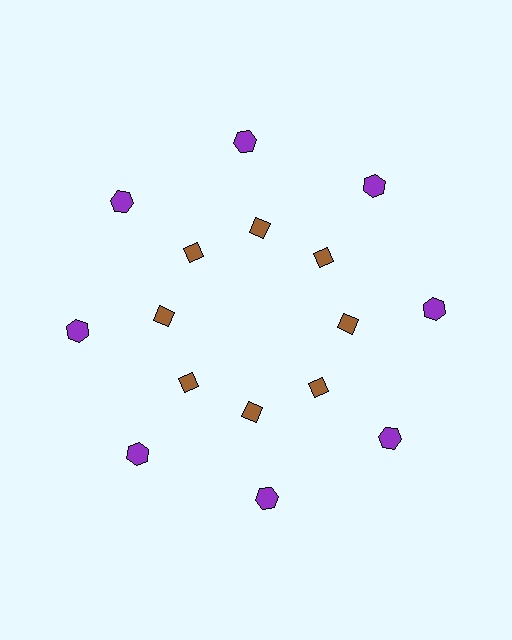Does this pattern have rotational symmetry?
Yes, this pattern has 8-fold rotational symmetry. It looks the same after rotating 45 degrees around the center.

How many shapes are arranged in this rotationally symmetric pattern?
There are 16 shapes, arranged in 8 groups of 2.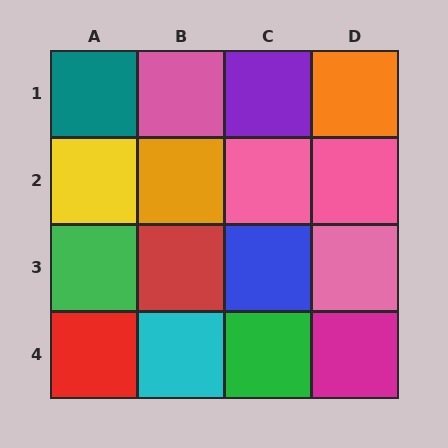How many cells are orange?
2 cells are orange.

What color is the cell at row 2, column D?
Pink.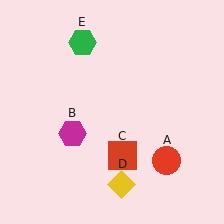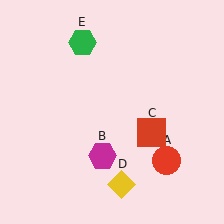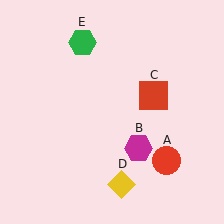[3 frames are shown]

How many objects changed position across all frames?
2 objects changed position: magenta hexagon (object B), red square (object C).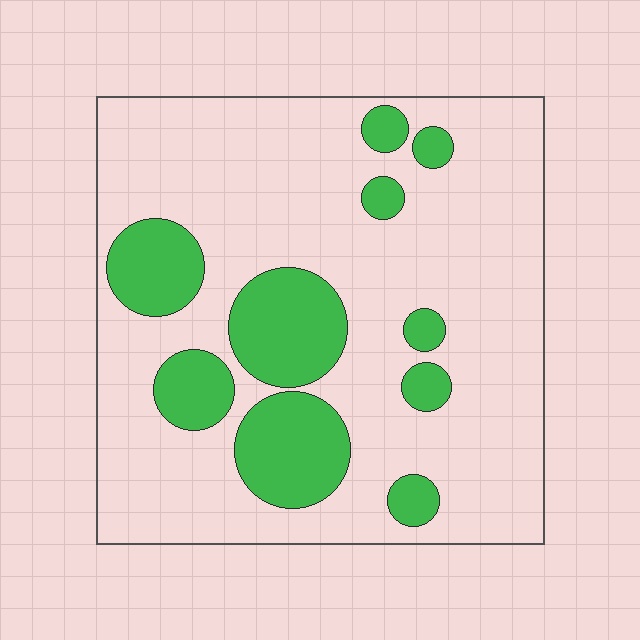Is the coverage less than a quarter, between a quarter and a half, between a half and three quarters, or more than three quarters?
Less than a quarter.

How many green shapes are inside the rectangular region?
10.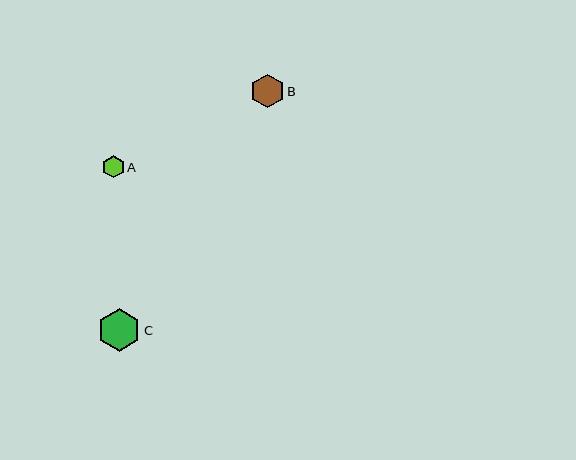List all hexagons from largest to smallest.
From largest to smallest: C, B, A.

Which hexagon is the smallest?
Hexagon A is the smallest with a size of approximately 22 pixels.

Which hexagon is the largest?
Hexagon C is the largest with a size of approximately 43 pixels.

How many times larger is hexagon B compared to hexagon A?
Hexagon B is approximately 1.5 times the size of hexagon A.